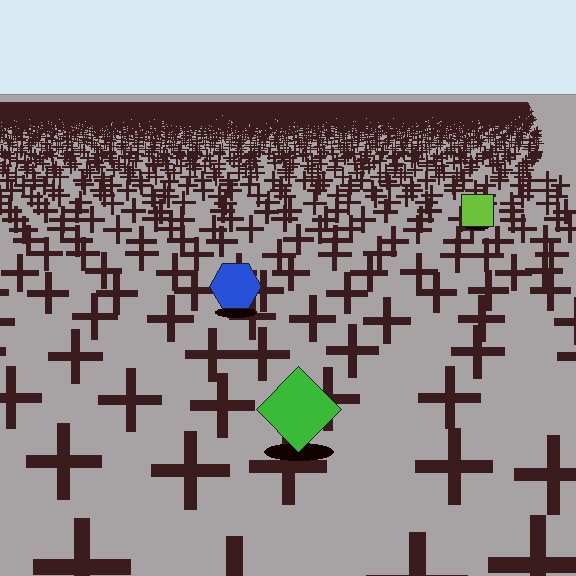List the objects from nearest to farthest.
From nearest to farthest: the green diamond, the blue hexagon, the lime square.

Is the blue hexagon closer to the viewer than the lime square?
Yes. The blue hexagon is closer — you can tell from the texture gradient: the ground texture is coarser near it.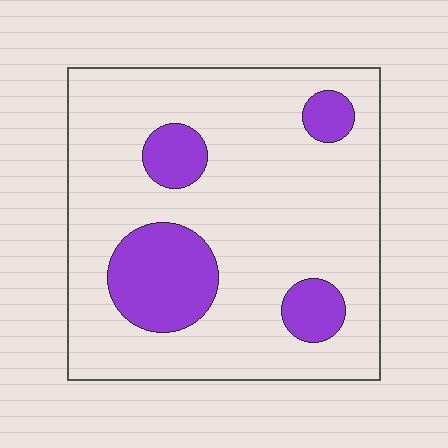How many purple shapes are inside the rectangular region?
4.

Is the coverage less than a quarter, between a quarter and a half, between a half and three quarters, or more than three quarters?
Less than a quarter.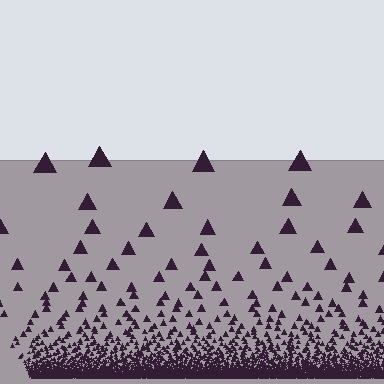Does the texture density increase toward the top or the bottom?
Density increases toward the bottom.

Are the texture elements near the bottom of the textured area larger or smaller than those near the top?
Smaller. The gradient is inverted — elements near the bottom are smaller and denser.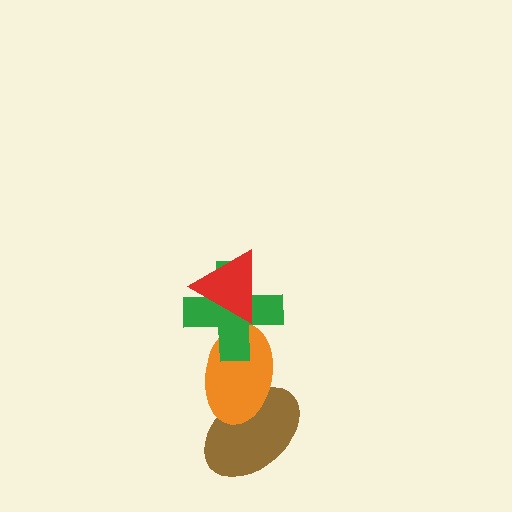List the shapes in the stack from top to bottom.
From top to bottom: the red triangle, the green cross, the orange ellipse, the brown ellipse.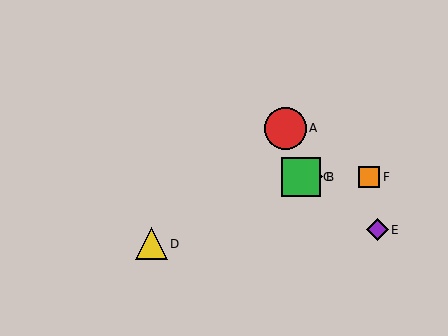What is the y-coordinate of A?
Object A is at y≈128.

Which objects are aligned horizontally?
Objects B, C, F are aligned horizontally.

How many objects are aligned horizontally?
3 objects (B, C, F) are aligned horizontally.